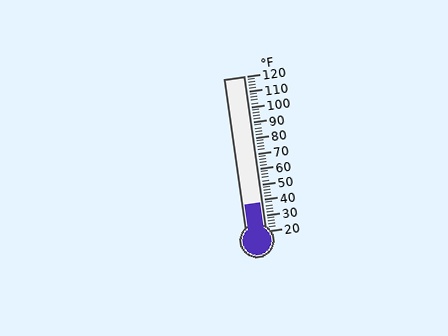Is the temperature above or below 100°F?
The temperature is below 100°F.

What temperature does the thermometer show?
The thermometer shows approximately 38°F.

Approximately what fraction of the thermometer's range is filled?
The thermometer is filled to approximately 20% of its range.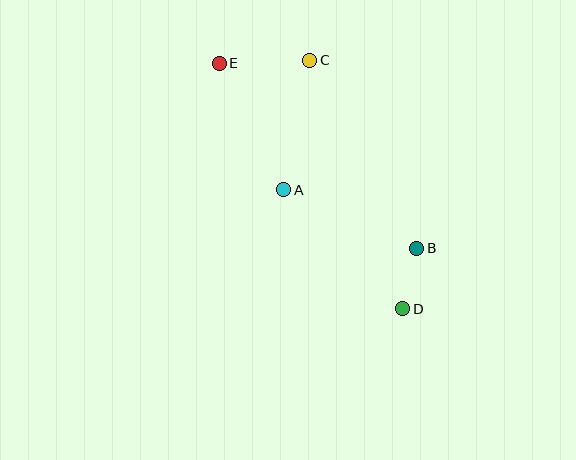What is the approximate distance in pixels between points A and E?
The distance between A and E is approximately 142 pixels.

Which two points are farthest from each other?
Points D and E are farthest from each other.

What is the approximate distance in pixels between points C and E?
The distance between C and E is approximately 90 pixels.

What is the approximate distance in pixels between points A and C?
The distance between A and C is approximately 132 pixels.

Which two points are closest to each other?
Points B and D are closest to each other.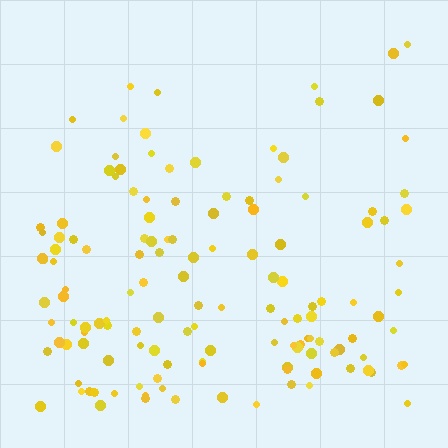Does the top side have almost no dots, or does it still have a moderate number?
Still a moderate number, just noticeably fewer than the bottom.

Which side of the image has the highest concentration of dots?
The bottom.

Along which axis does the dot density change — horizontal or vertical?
Vertical.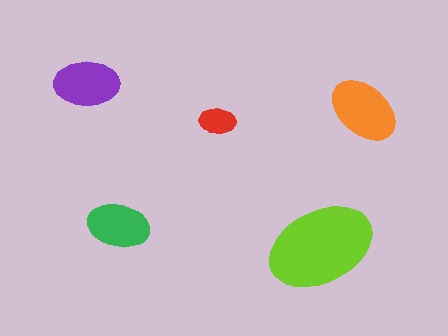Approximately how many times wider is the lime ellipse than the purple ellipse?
About 1.5 times wider.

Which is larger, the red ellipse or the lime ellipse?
The lime one.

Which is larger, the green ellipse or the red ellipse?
The green one.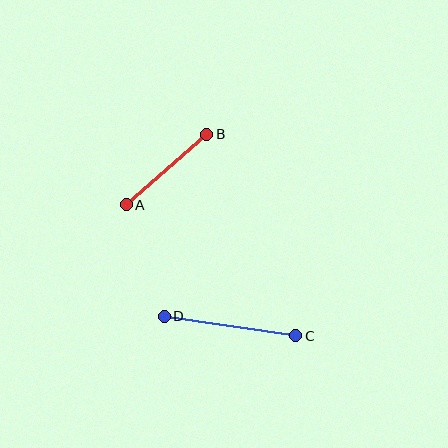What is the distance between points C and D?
The distance is approximately 133 pixels.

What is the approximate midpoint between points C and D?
The midpoint is at approximately (230, 326) pixels.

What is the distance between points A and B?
The distance is approximately 107 pixels.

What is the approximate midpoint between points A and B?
The midpoint is at approximately (167, 169) pixels.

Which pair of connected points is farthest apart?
Points C and D are farthest apart.